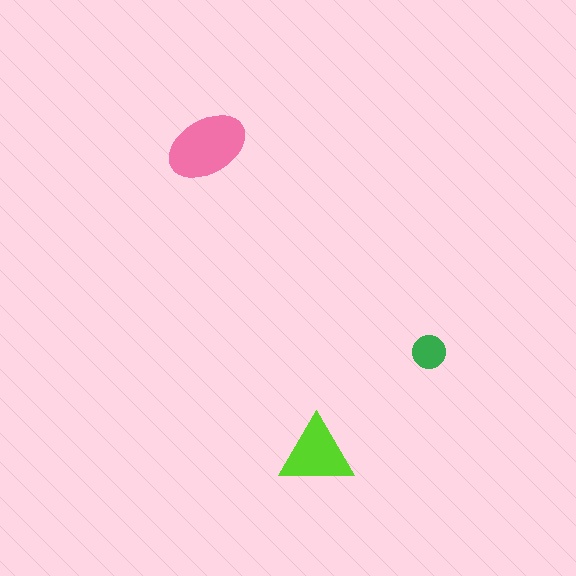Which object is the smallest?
The green circle.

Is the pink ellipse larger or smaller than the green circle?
Larger.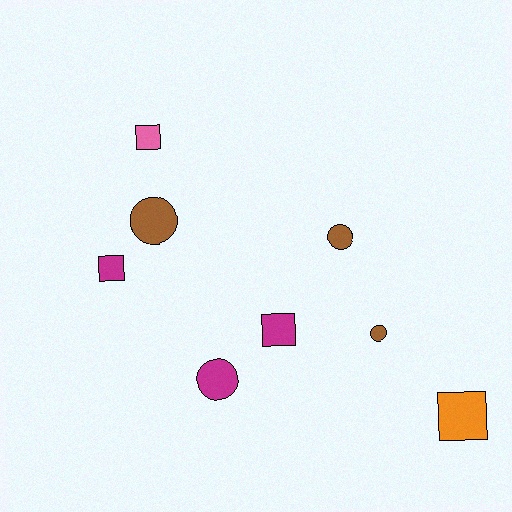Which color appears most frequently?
Magenta, with 3 objects.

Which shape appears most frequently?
Circle, with 4 objects.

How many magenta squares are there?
There are 2 magenta squares.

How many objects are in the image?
There are 8 objects.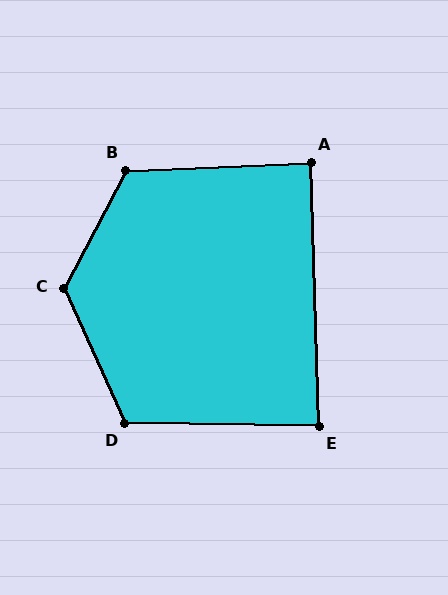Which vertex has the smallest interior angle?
E, at approximately 87 degrees.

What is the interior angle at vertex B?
Approximately 120 degrees (obtuse).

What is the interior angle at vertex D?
Approximately 115 degrees (obtuse).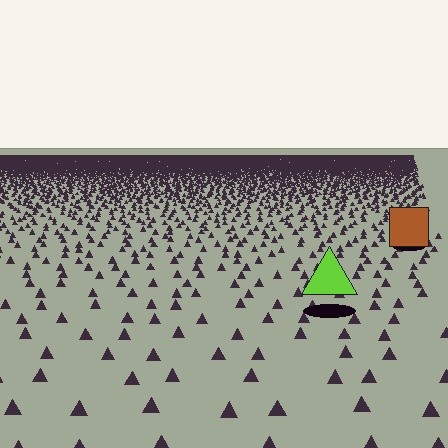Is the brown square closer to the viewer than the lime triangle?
No. The lime triangle is closer — you can tell from the texture gradient: the ground texture is coarser near it.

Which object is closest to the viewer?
The lime triangle is closest. The texture marks near it are larger and more spread out.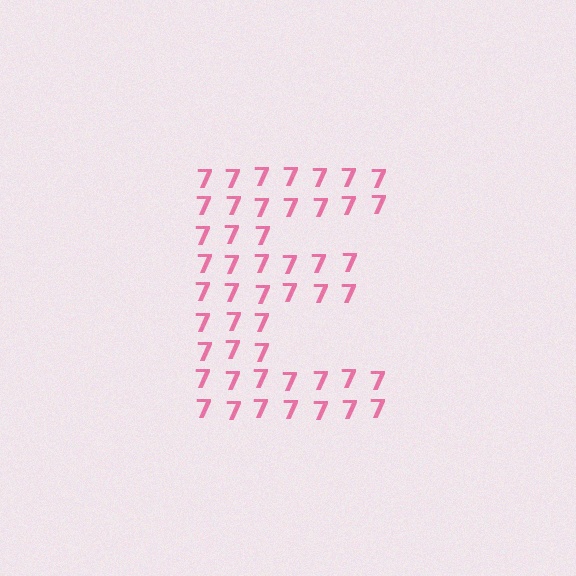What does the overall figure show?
The overall figure shows the letter E.